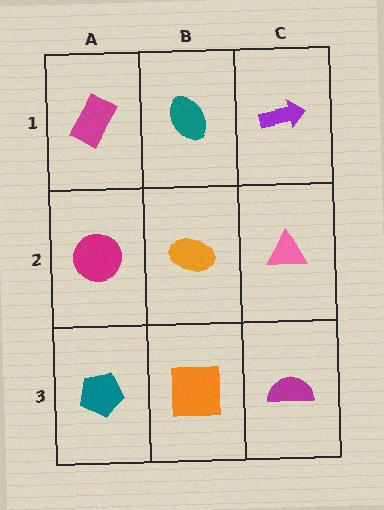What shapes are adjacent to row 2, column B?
A teal ellipse (row 1, column B), an orange square (row 3, column B), a magenta circle (row 2, column A), a pink triangle (row 2, column C).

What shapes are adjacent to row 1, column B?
An orange ellipse (row 2, column B), a magenta rectangle (row 1, column A), a purple arrow (row 1, column C).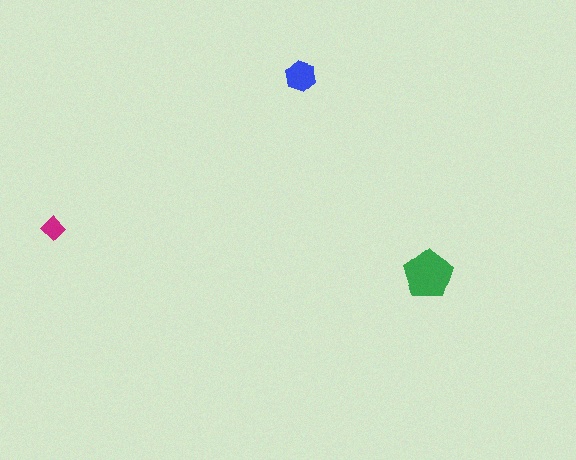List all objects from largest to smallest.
The green pentagon, the blue hexagon, the magenta diamond.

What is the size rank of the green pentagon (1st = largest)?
1st.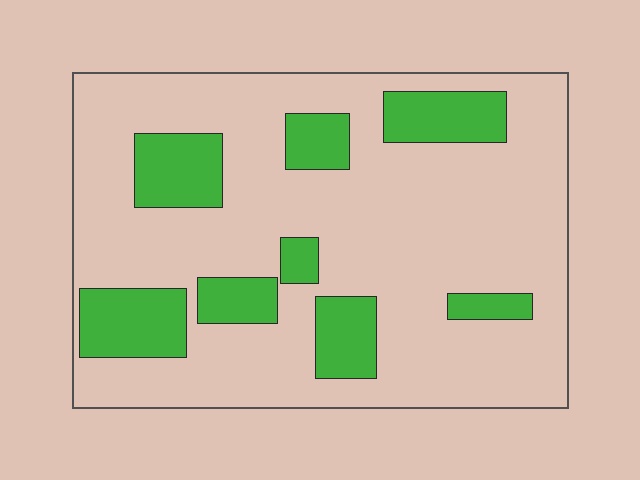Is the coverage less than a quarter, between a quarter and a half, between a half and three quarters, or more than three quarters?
Less than a quarter.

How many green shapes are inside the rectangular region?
8.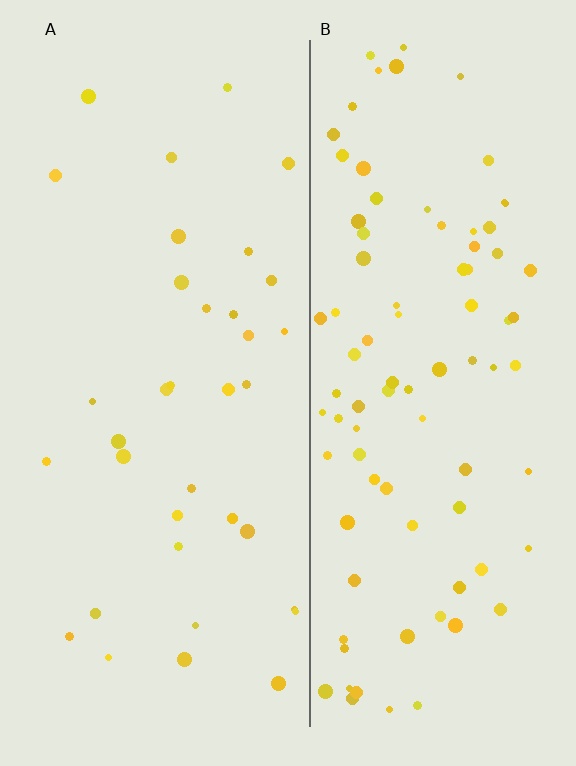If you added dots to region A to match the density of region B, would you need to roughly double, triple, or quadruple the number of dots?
Approximately triple.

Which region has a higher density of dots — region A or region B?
B (the right).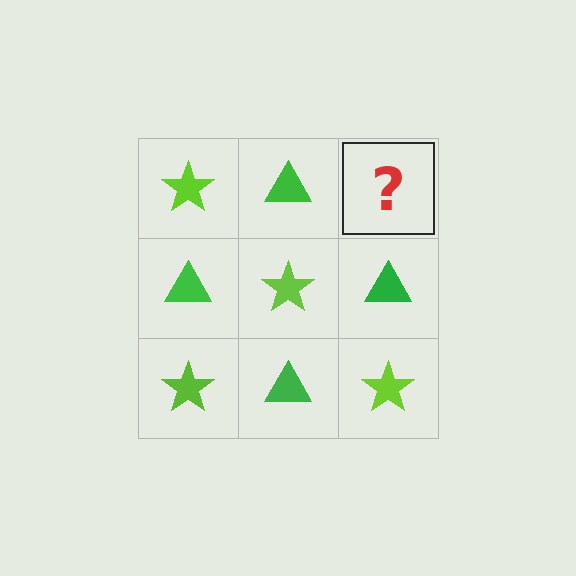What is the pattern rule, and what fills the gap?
The rule is that it alternates lime star and green triangle in a checkerboard pattern. The gap should be filled with a lime star.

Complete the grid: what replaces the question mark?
The question mark should be replaced with a lime star.